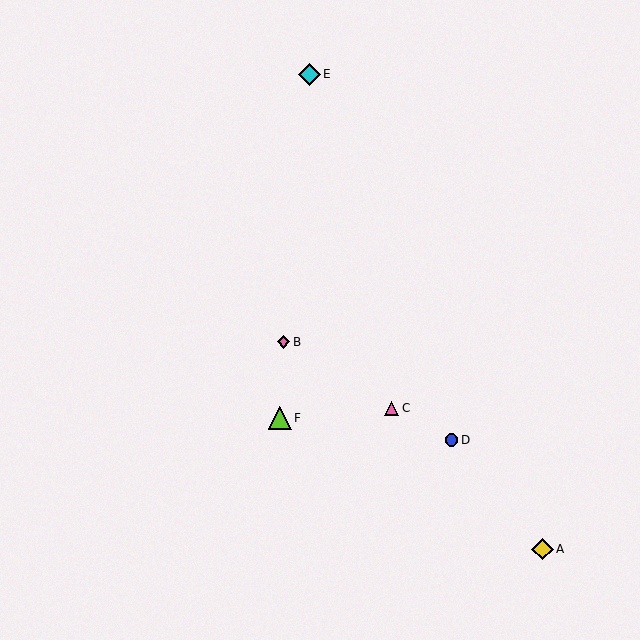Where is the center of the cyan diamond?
The center of the cyan diamond is at (309, 74).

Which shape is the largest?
The lime triangle (labeled F) is the largest.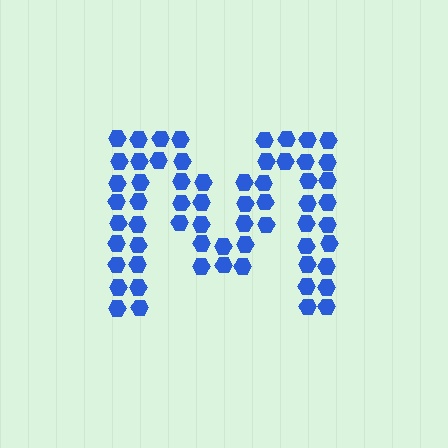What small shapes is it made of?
It is made of small hexagons.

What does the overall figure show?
The overall figure shows the letter M.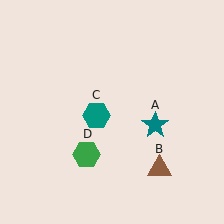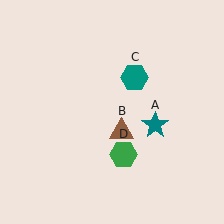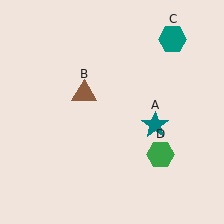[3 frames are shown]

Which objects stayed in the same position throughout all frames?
Teal star (object A) remained stationary.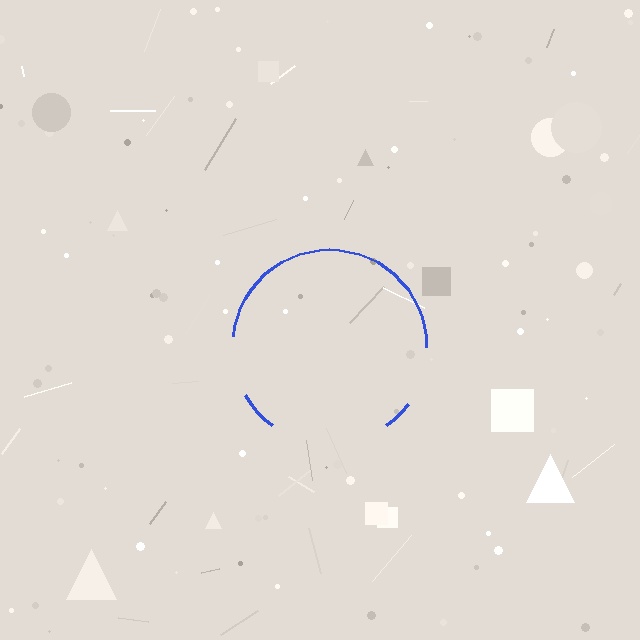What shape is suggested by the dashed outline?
The dashed outline suggests a circle.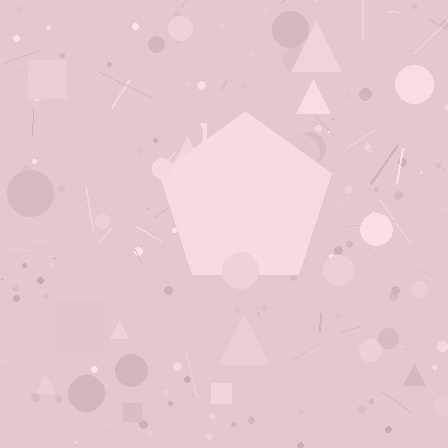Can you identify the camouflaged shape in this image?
The camouflaged shape is a pentagon.